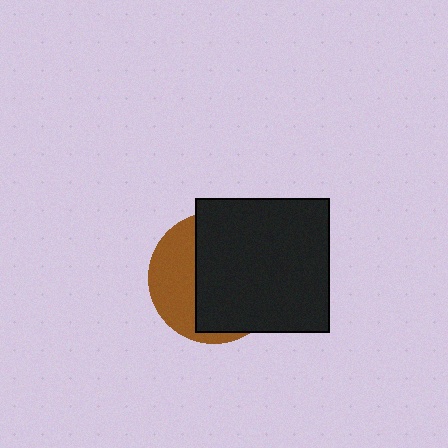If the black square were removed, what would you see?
You would see the complete brown circle.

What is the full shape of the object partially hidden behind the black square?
The partially hidden object is a brown circle.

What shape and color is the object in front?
The object in front is a black square.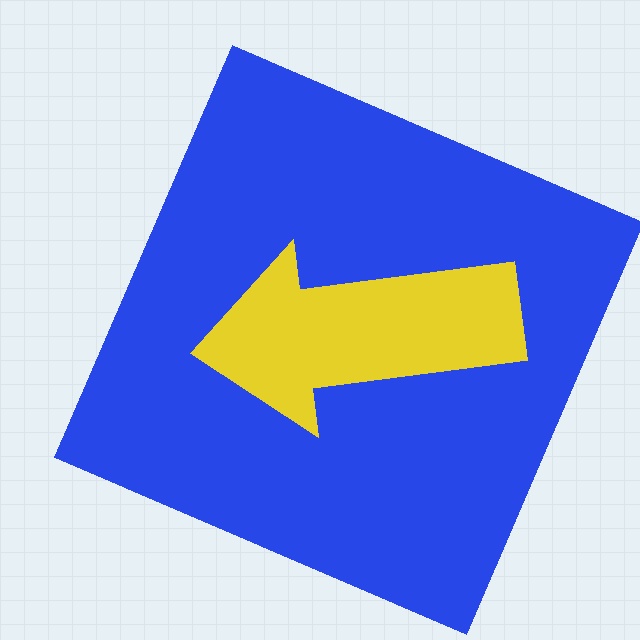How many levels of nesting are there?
2.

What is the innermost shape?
The yellow arrow.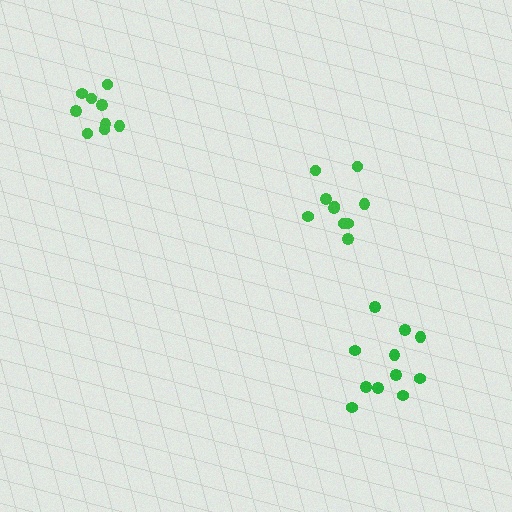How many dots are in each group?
Group 1: 11 dots, Group 2: 10 dots, Group 3: 9 dots (30 total).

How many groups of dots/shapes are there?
There are 3 groups.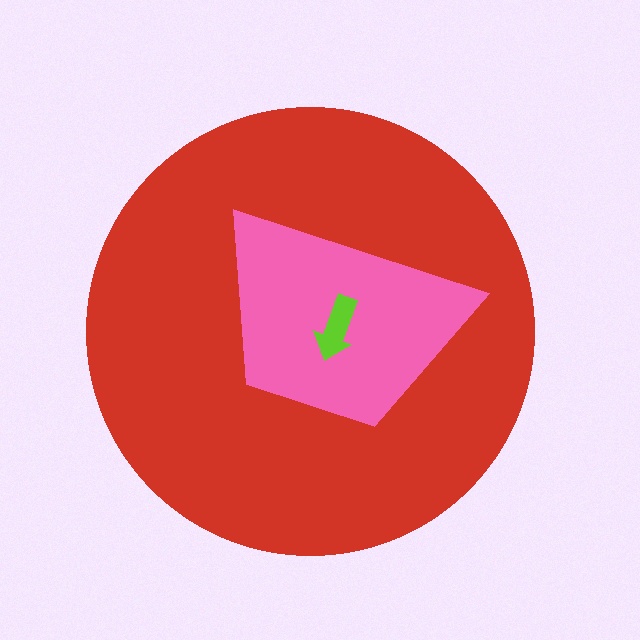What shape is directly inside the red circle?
The pink trapezoid.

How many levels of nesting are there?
3.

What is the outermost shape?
The red circle.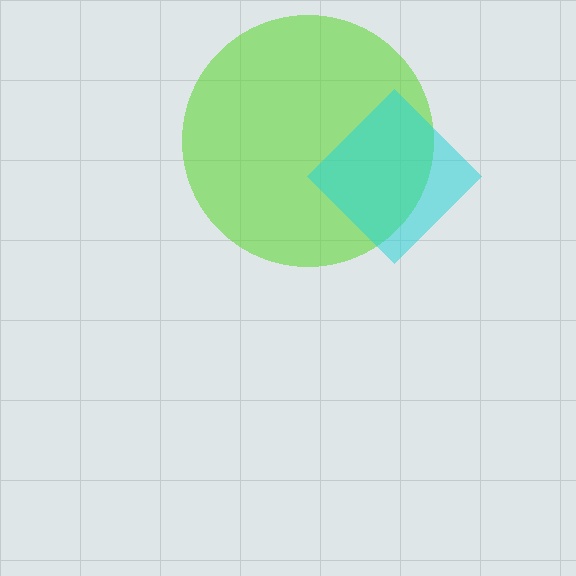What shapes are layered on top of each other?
The layered shapes are: a lime circle, a cyan diamond.